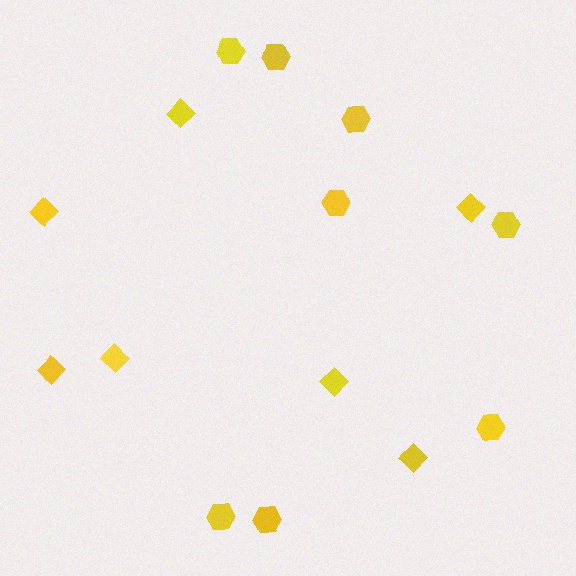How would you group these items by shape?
There are 2 groups: one group of hexagons (8) and one group of diamonds (7).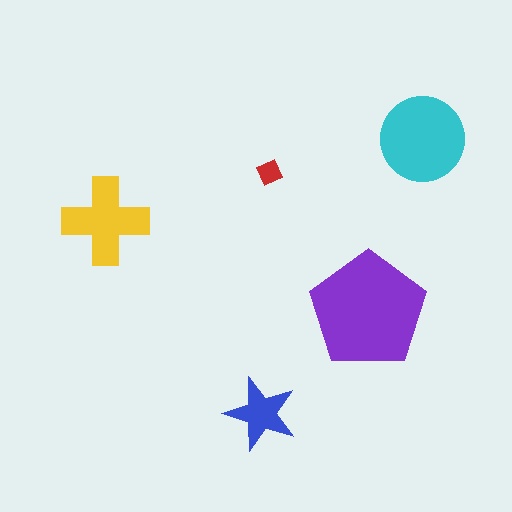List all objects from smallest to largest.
The red diamond, the blue star, the yellow cross, the cyan circle, the purple pentagon.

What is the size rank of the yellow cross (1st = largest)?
3rd.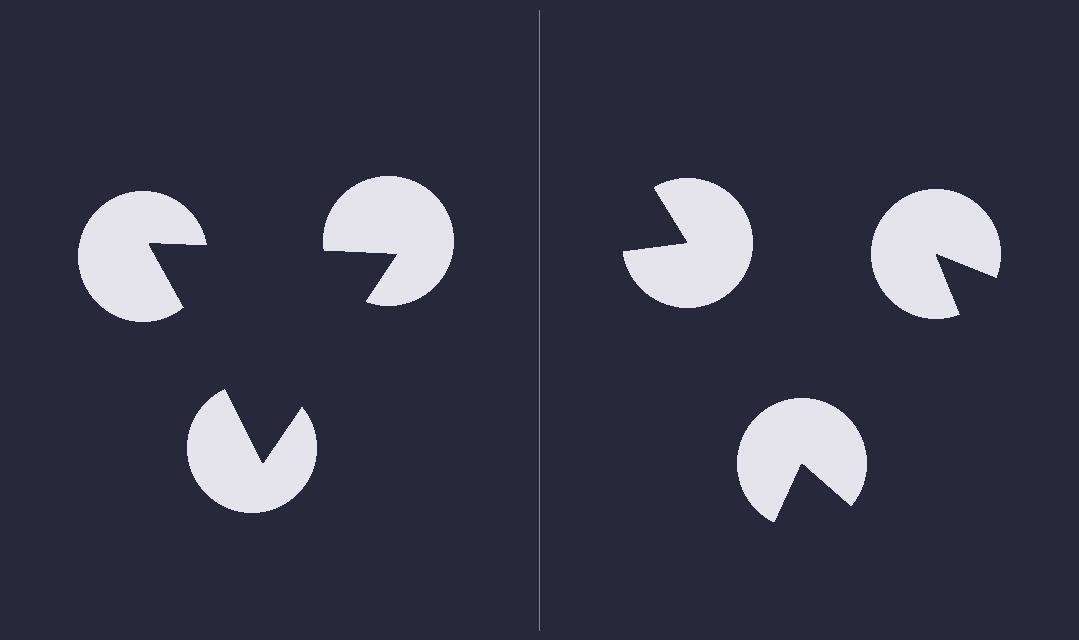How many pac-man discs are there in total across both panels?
6 — 3 on each side.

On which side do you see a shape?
An illusory triangle appears on the left side. On the right side the wedge cuts are rotated, so no coherent shape forms.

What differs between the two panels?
The pac-man discs are positioned identically on both sides; only the wedge orientations differ. On the left they align to a triangle; on the right they are misaligned.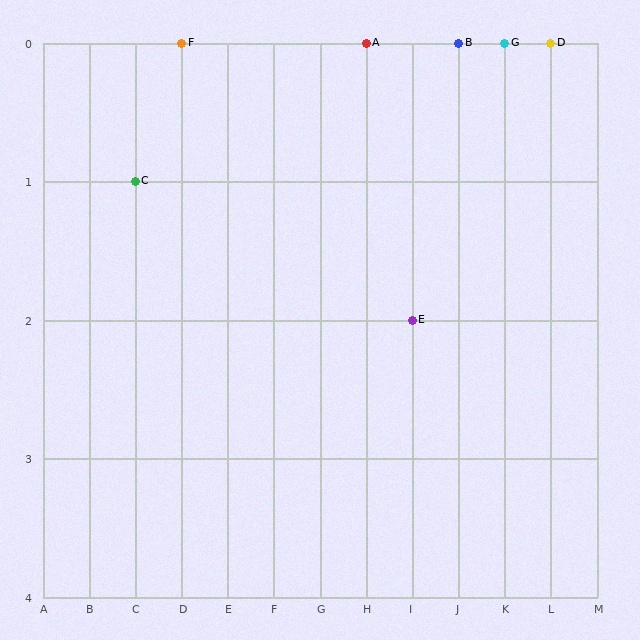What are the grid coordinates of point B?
Point B is at grid coordinates (J, 0).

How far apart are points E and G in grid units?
Points E and G are 2 columns and 2 rows apart (about 2.8 grid units diagonally).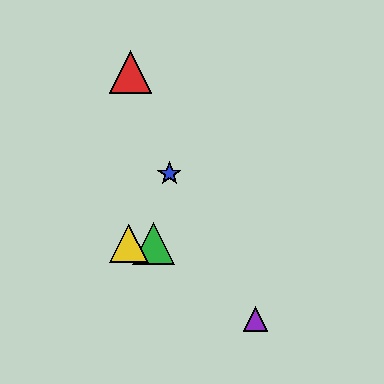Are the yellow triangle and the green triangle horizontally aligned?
Yes, both are at y≈244.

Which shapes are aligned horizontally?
The green triangle, the yellow triangle are aligned horizontally.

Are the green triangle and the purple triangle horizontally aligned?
No, the green triangle is at y≈244 and the purple triangle is at y≈319.